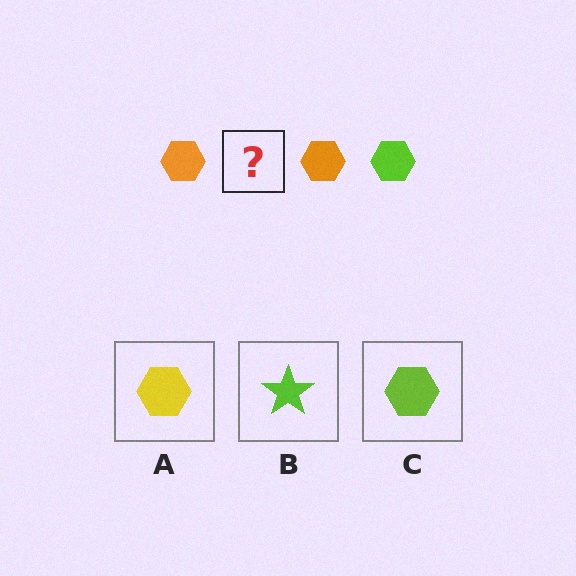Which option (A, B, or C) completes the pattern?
C.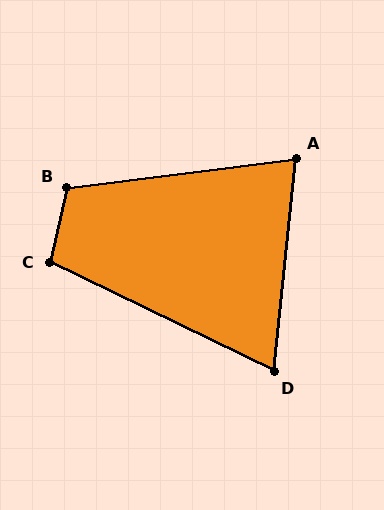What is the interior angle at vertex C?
Approximately 103 degrees (obtuse).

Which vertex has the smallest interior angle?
D, at approximately 70 degrees.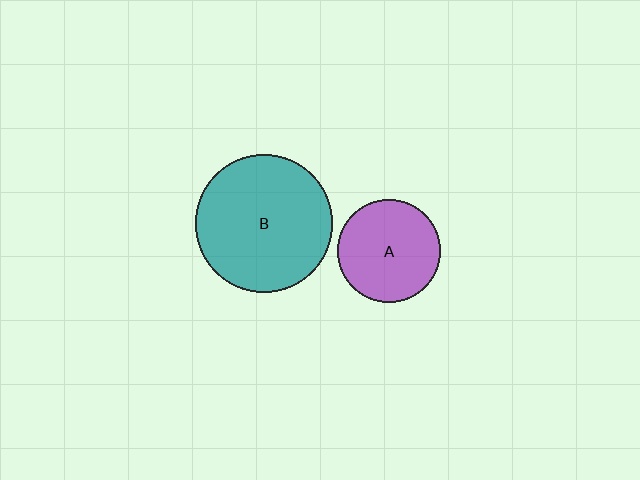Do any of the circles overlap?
No, none of the circles overlap.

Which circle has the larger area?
Circle B (teal).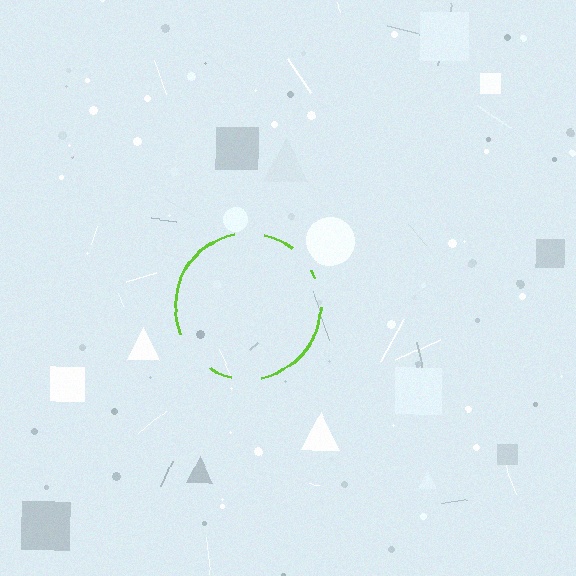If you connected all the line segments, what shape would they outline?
They would outline a circle.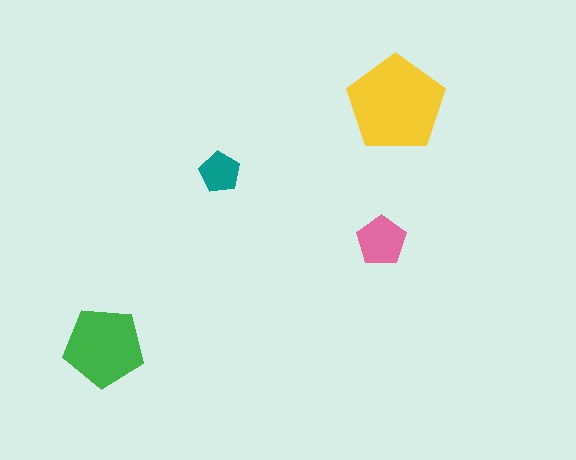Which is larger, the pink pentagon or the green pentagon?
The green one.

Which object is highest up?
The yellow pentagon is topmost.